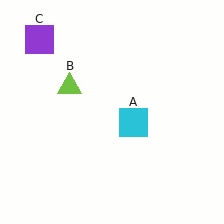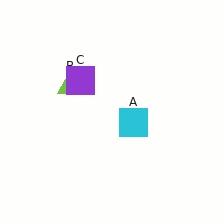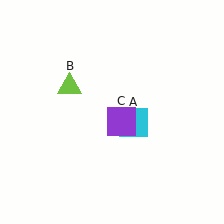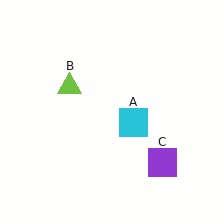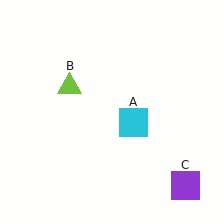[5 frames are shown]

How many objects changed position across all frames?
1 object changed position: purple square (object C).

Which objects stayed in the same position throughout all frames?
Cyan square (object A) and lime triangle (object B) remained stationary.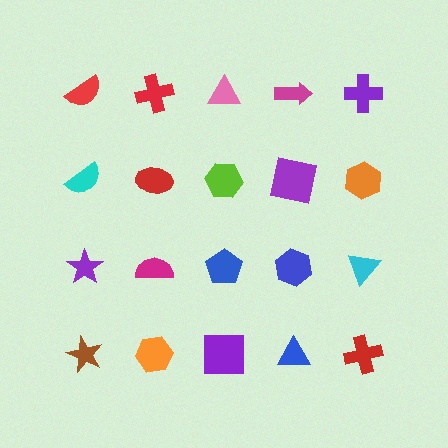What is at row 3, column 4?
A blue hexagon.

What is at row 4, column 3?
A purple square.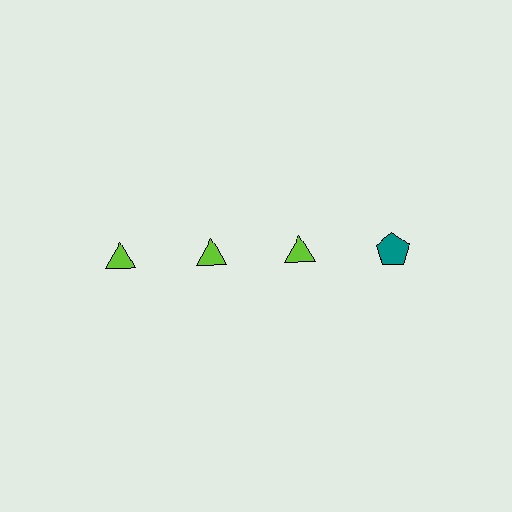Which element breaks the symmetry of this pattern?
The teal pentagon in the top row, second from right column breaks the symmetry. All other shapes are lime triangles.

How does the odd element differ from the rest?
It differs in both color (teal instead of lime) and shape (pentagon instead of triangle).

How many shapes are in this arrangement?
There are 4 shapes arranged in a grid pattern.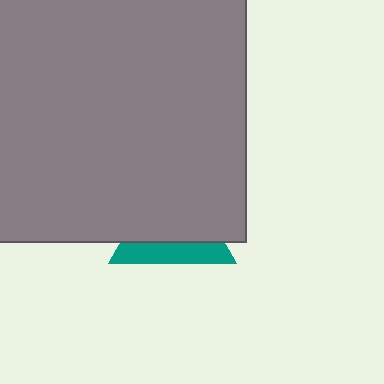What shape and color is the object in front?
The object in front is a gray rectangle.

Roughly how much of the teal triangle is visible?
A small part of it is visible (roughly 32%).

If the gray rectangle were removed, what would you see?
You would see the complete teal triangle.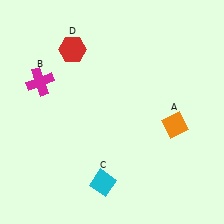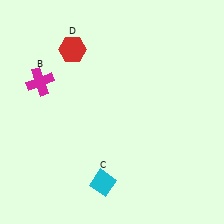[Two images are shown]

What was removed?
The orange diamond (A) was removed in Image 2.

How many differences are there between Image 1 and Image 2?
There is 1 difference between the two images.